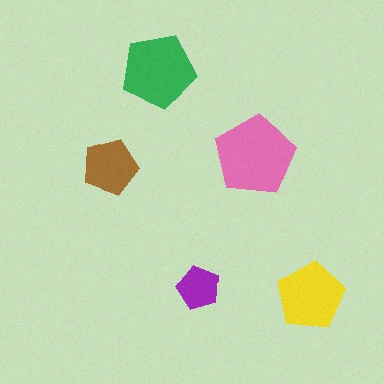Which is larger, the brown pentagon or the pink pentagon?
The pink one.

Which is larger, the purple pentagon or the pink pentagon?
The pink one.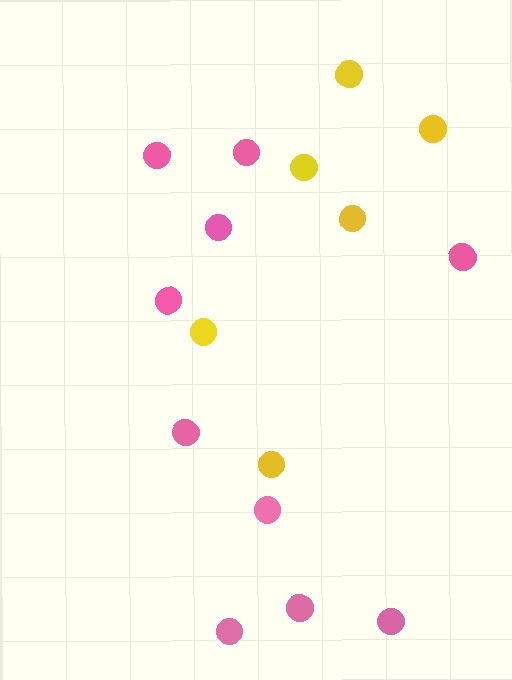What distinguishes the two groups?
There are 2 groups: one group of pink circles (10) and one group of yellow circles (6).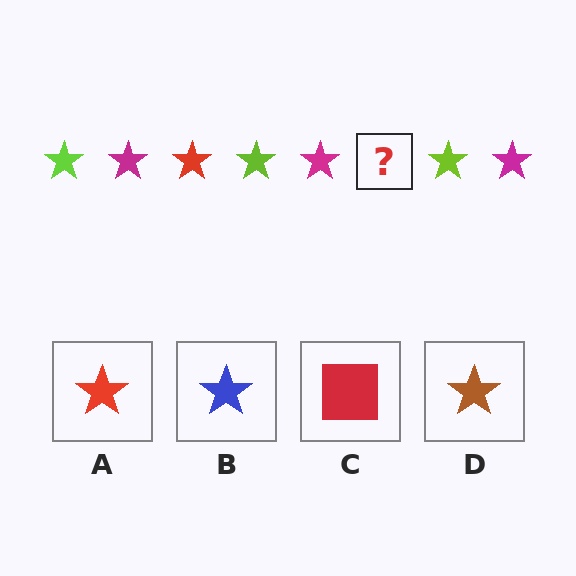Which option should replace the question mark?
Option A.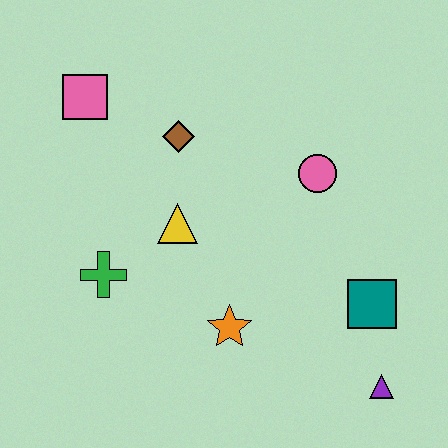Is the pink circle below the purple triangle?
No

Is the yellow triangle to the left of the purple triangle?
Yes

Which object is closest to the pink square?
The brown diamond is closest to the pink square.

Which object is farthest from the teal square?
The pink square is farthest from the teal square.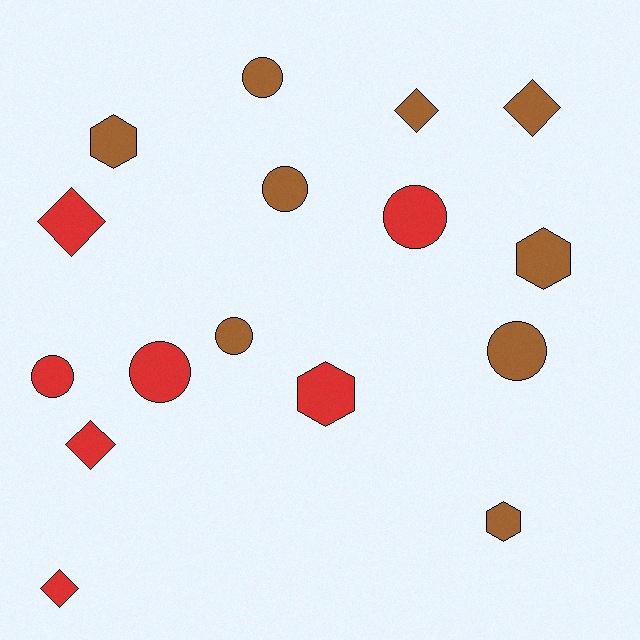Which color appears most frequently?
Brown, with 9 objects.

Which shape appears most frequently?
Circle, with 7 objects.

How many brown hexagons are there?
There are 3 brown hexagons.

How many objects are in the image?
There are 16 objects.